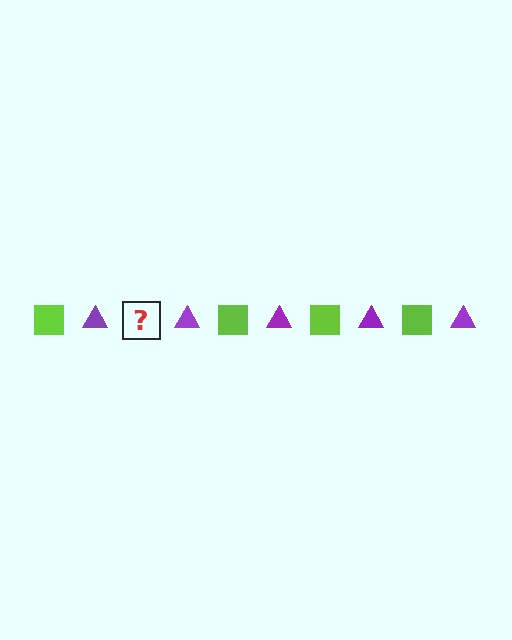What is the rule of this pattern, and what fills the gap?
The rule is that the pattern alternates between lime square and purple triangle. The gap should be filled with a lime square.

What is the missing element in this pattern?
The missing element is a lime square.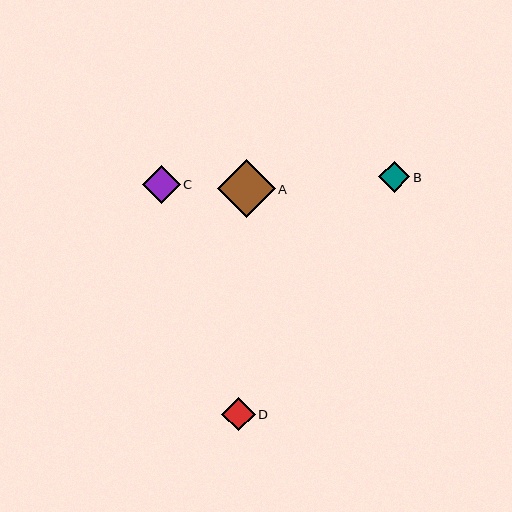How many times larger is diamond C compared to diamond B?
Diamond C is approximately 1.2 times the size of diamond B.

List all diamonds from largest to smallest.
From largest to smallest: A, C, D, B.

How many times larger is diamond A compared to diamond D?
Diamond A is approximately 1.7 times the size of diamond D.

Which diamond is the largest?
Diamond A is the largest with a size of approximately 58 pixels.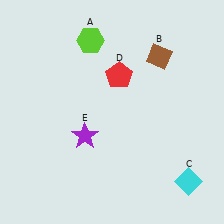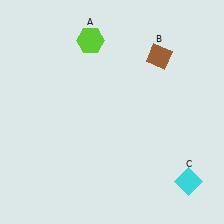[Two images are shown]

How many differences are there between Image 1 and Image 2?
There are 2 differences between the two images.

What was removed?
The purple star (E), the red pentagon (D) were removed in Image 2.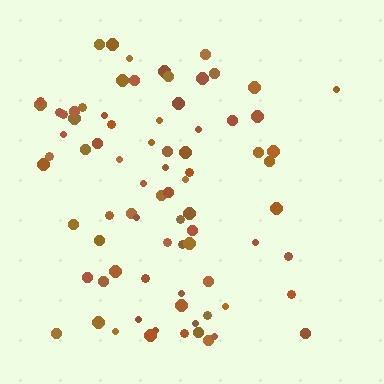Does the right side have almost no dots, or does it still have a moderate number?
Still a moderate number, just noticeably fewer than the left.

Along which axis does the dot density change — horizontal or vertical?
Horizontal.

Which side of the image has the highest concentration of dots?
The left.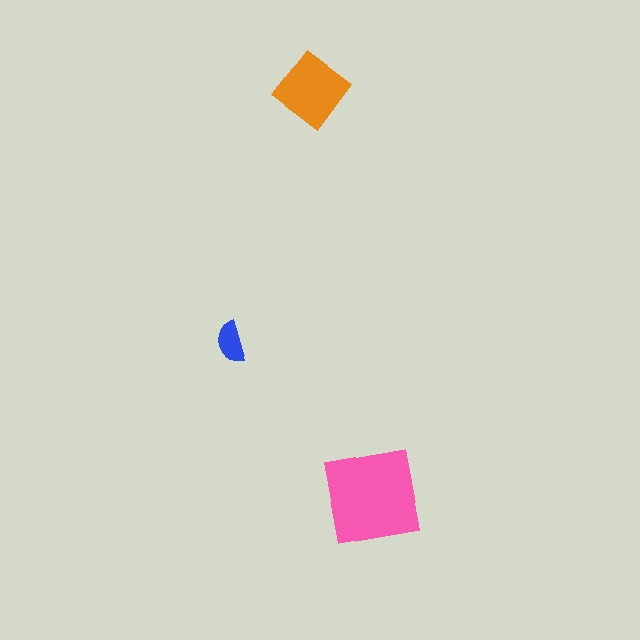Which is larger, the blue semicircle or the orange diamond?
The orange diamond.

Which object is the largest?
The pink square.